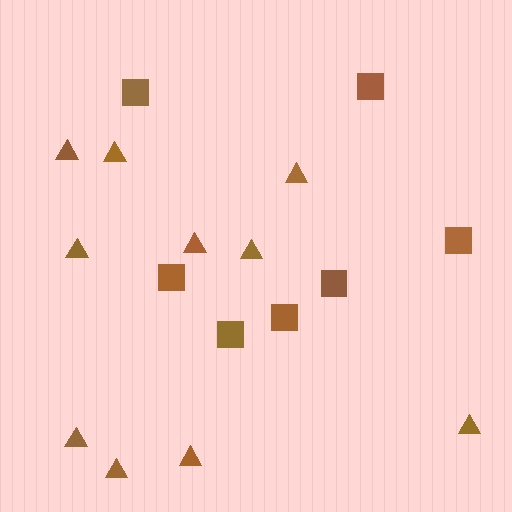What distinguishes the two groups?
There are 2 groups: one group of triangles (10) and one group of squares (7).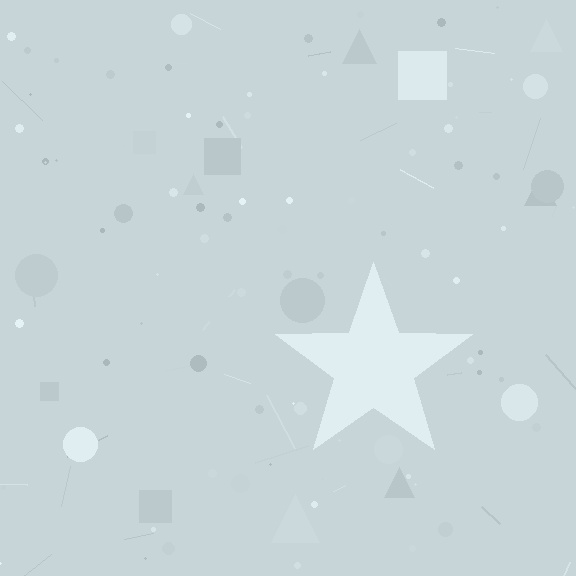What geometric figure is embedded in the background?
A star is embedded in the background.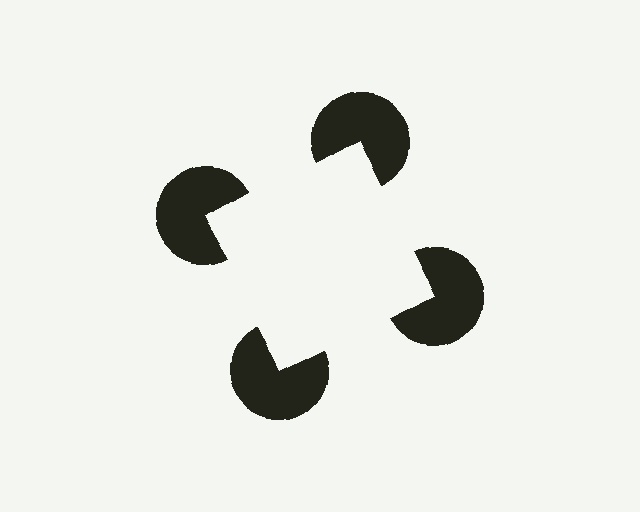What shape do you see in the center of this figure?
An illusory square — its edges are inferred from the aligned wedge cuts in the pac-man discs, not physically drawn.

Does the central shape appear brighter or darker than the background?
It typically appears slightly brighter than the background, even though no actual brightness change is drawn.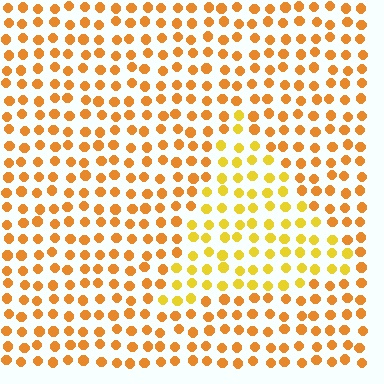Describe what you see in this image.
The image is filled with small orange elements in a uniform arrangement. A triangle-shaped region is visible where the elements are tinted to a slightly different hue, forming a subtle color boundary.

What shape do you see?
I see a triangle.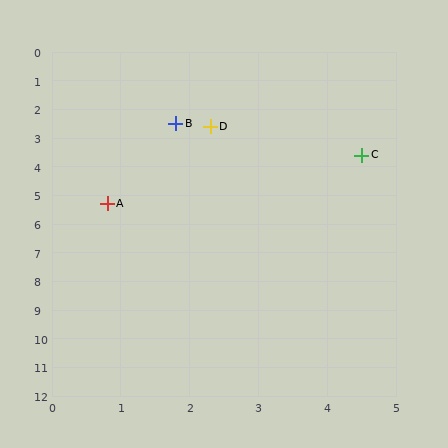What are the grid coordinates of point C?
Point C is at approximately (4.5, 3.6).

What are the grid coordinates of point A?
Point A is at approximately (0.8, 5.3).